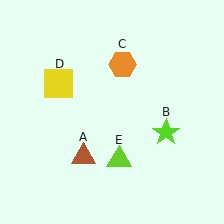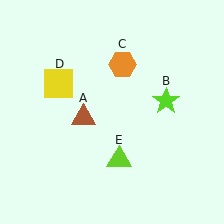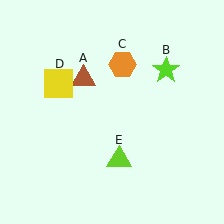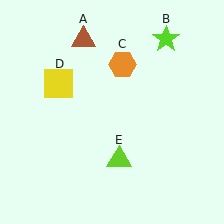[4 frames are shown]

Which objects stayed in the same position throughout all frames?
Orange hexagon (object C) and yellow square (object D) and lime triangle (object E) remained stationary.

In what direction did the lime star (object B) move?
The lime star (object B) moved up.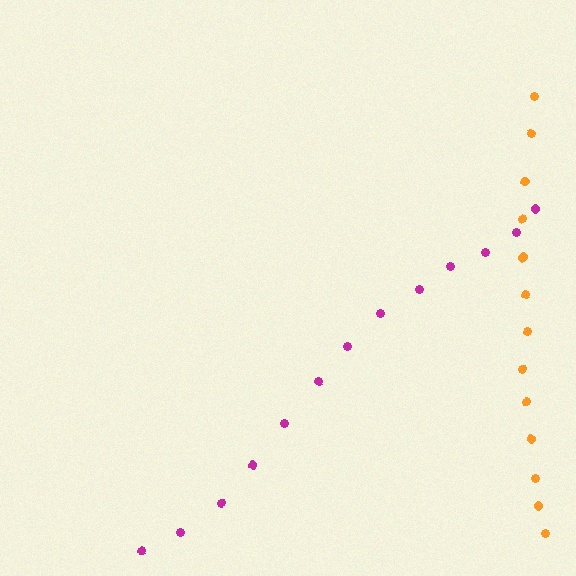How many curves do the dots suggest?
There are 2 distinct paths.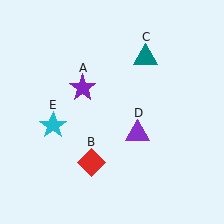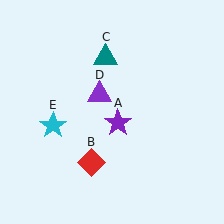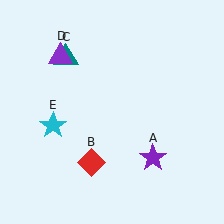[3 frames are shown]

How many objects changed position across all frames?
3 objects changed position: purple star (object A), teal triangle (object C), purple triangle (object D).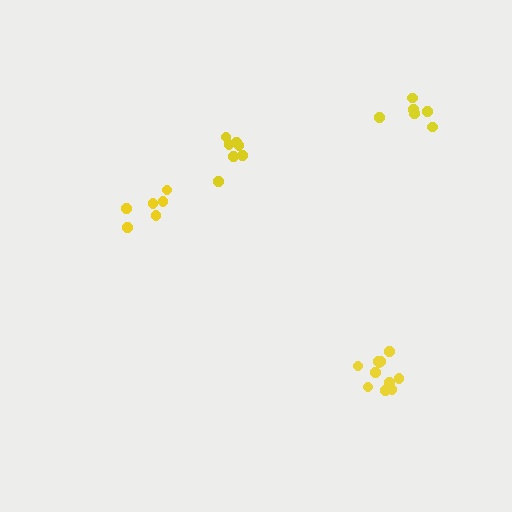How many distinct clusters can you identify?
There are 4 distinct clusters.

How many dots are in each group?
Group 1: 11 dots, Group 2: 7 dots, Group 3: 6 dots, Group 4: 6 dots (30 total).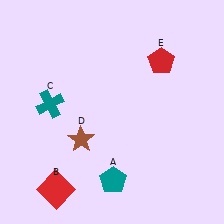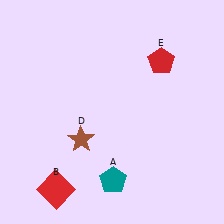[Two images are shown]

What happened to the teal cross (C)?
The teal cross (C) was removed in Image 2. It was in the top-left area of Image 1.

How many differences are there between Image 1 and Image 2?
There is 1 difference between the two images.